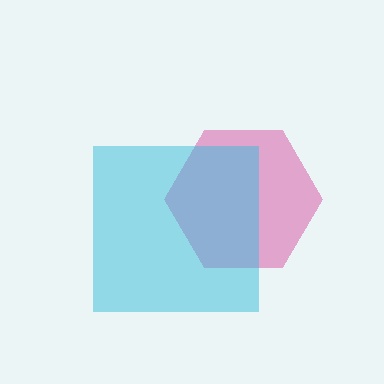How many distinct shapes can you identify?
There are 2 distinct shapes: a magenta hexagon, a cyan square.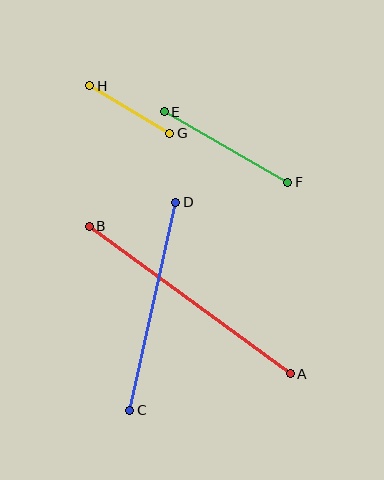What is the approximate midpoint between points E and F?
The midpoint is at approximately (226, 147) pixels.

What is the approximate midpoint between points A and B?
The midpoint is at approximately (190, 300) pixels.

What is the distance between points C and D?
The distance is approximately 213 pixels.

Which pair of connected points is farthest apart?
Points A and B are farthest apart.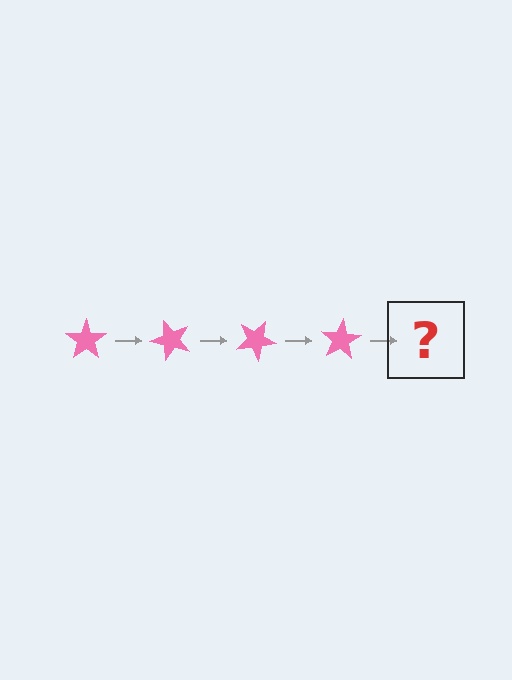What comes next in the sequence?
The next element should be a pink star rotated 200 degrees.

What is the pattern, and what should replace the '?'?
The pattern is that the star rotates 50 degrees each step. The '?' should be a pink star rotated 200 degrees.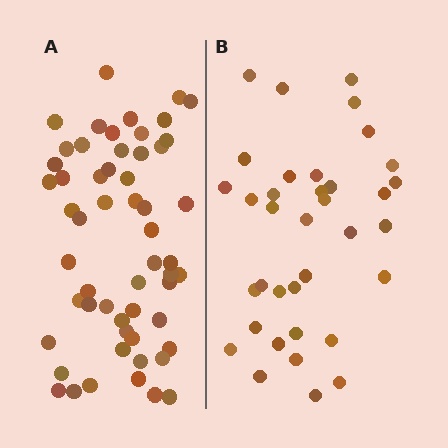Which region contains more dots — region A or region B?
Region A (the left region) has more dots.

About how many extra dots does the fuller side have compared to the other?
Region A has approximately 20 more dots than region B.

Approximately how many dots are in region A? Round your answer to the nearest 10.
About 60 dots. (The exact count is 56, which rounds to 60.)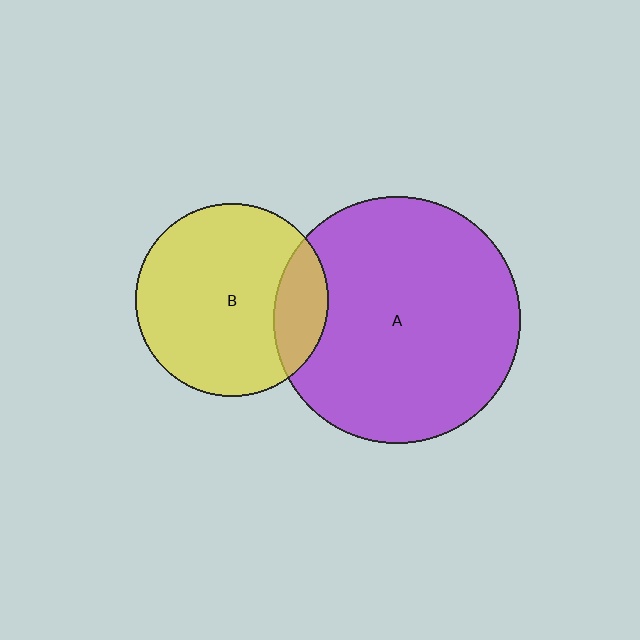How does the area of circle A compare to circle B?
Approximately 1.6 times.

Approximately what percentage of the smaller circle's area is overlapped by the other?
Approximately 20%.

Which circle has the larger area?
Circle A (purple).